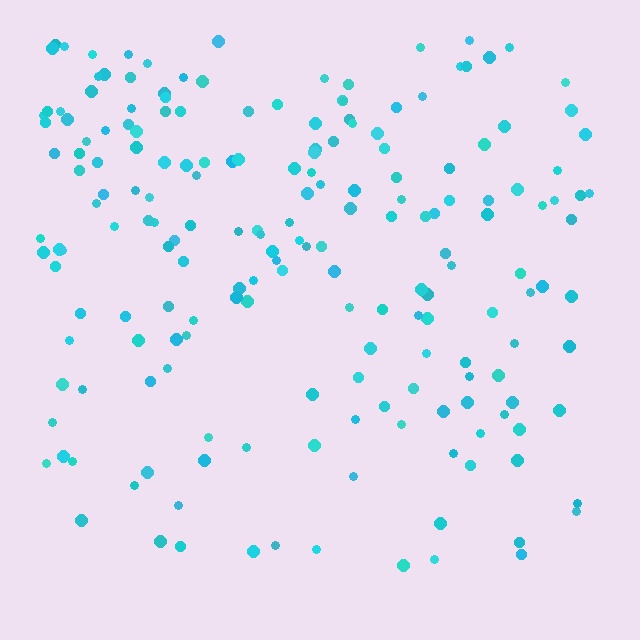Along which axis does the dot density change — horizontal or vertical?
Vertical.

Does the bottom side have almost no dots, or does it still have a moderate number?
Still a moderate number, just noticeably fewer than the top.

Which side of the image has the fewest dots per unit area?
The bottom.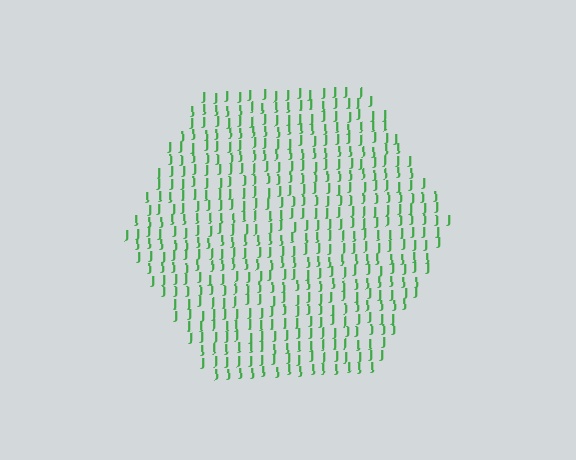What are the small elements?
The small elements are letter J's.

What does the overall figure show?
The overall figure shows a hexagon.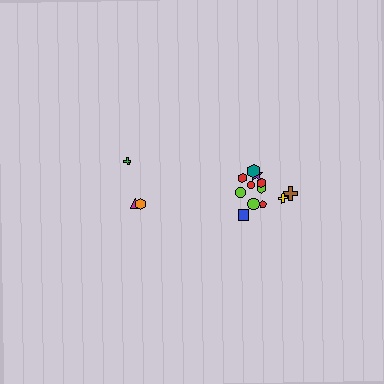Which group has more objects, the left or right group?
The right group.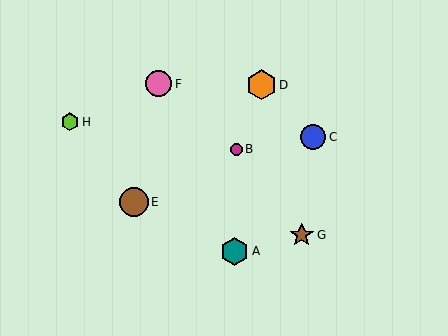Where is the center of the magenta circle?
The center of the magenta circle is at (236, 149).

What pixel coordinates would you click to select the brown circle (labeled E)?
Click at (134, 202) to select the brown circle E.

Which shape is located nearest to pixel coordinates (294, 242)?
The brown star (labeled G) at (302, 235) is nearest to that location.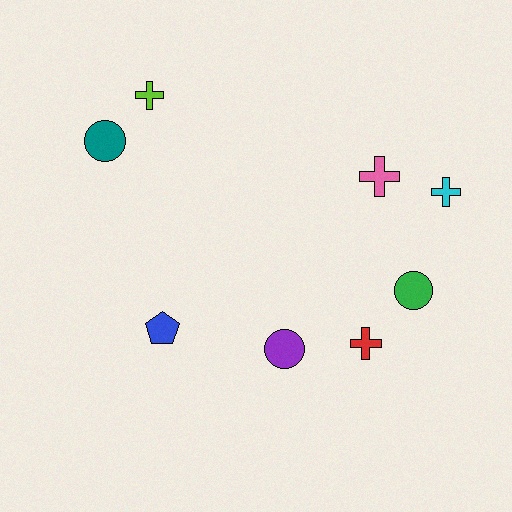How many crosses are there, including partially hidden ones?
There are 4 crosses.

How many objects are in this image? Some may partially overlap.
There are 8 objects.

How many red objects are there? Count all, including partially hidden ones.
There is 1 red object.